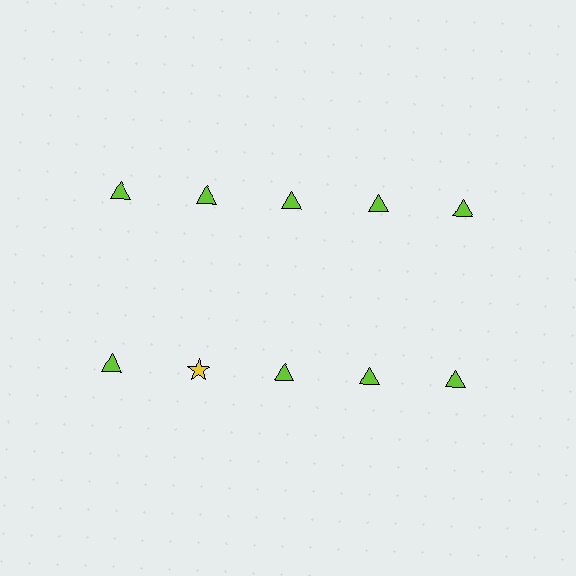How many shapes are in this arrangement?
There are 10 shapes arranged in a grid pattern.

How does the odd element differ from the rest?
It differs in both color (yellow instead of lime) and shape (star instead of triangle).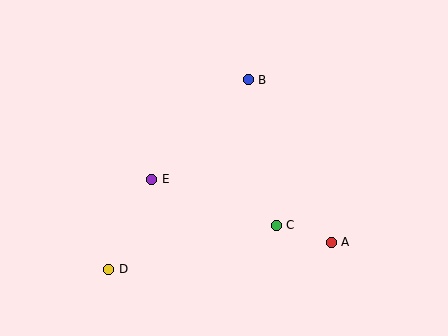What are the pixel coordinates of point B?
Point B is at (248, 80).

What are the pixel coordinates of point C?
Point C is at (276, 225).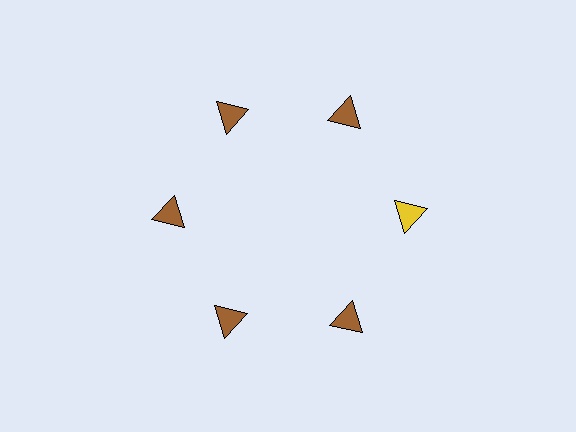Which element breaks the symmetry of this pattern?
The yellow triangle at roughly the 3 o'clock position breaks the symmetry. All other shapes are brown triangles.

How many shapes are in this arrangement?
There are 6 shapes arranged in a ring pattern.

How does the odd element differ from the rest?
It has a different color: yellow instead of brown.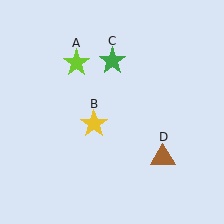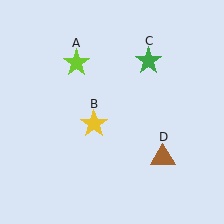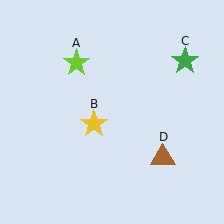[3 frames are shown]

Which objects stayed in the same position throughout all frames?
Lime star (object A) and yellow star (object B) and brown triangle (object D) remained stationary.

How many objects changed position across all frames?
1 object changed position: green star (object C).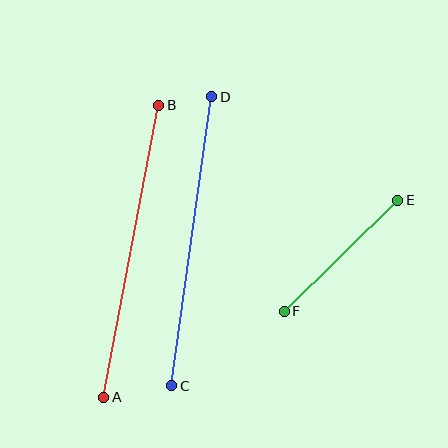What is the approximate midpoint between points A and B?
The midpoint is at approximately (131, 251) pixels.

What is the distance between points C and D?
The distance is approximately 292 pixels.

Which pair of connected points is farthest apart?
Points A and B are farthest apart.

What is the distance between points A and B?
The distance is approximately 297 pixels.